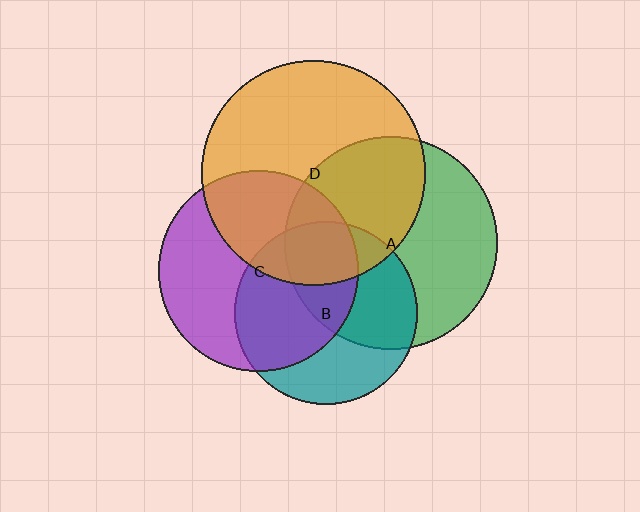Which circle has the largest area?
Circle D (orange).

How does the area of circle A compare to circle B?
Approximately 1.4 times.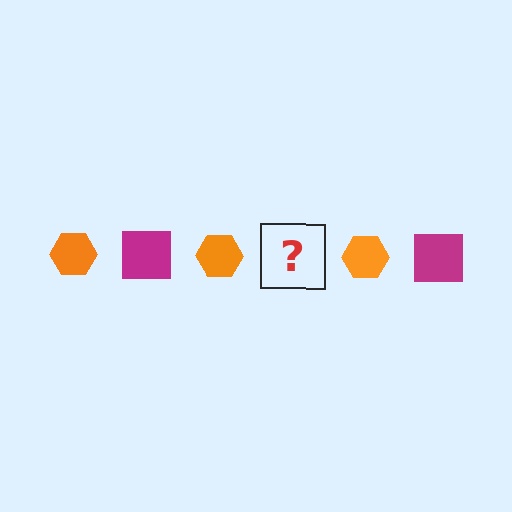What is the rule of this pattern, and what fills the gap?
The rule is that the pattern alternates between orange hexagon and magenta square. The gap should be filled with a magenta square.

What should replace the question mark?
The question mark should be replaced with a magenta square.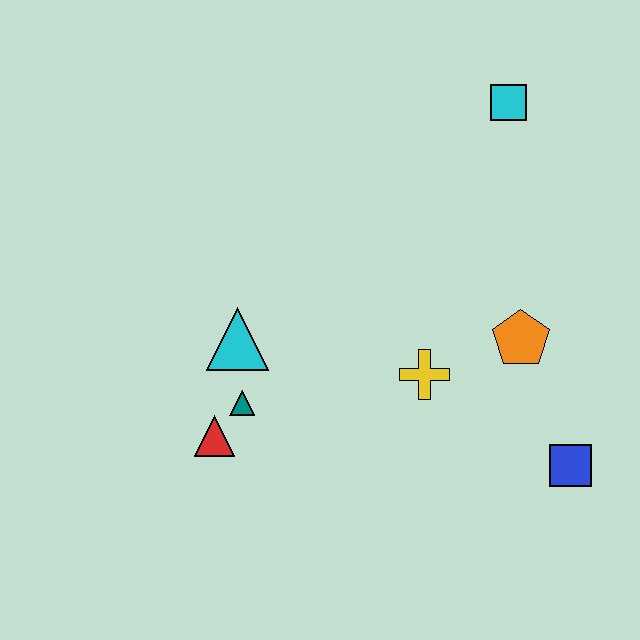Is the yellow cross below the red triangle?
No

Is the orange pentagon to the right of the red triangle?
Yes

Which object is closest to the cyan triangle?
The teal triangle is closest to the cyan triangle.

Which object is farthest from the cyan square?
The red triangle is farthest from the cyan square.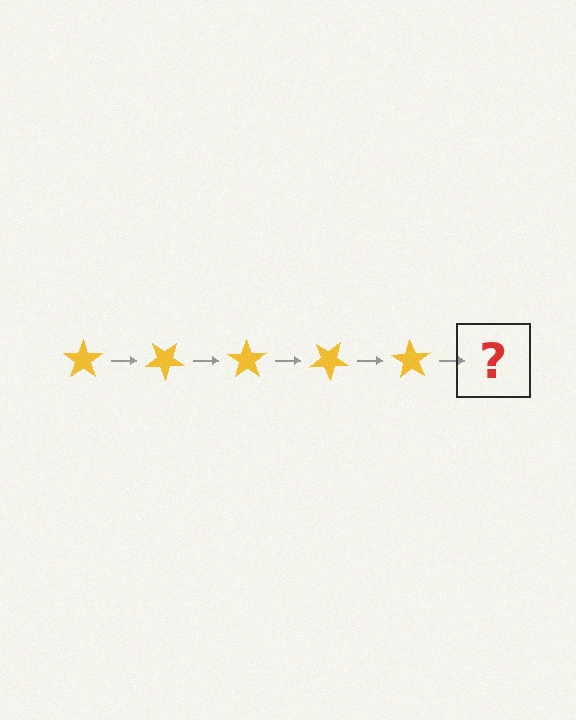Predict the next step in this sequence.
The next step is a yellow star rotated 175 degrees.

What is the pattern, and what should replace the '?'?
The pattern is that the star rotates 35 degrees each step. The '?' should be a yellow star rotated 175 degrees.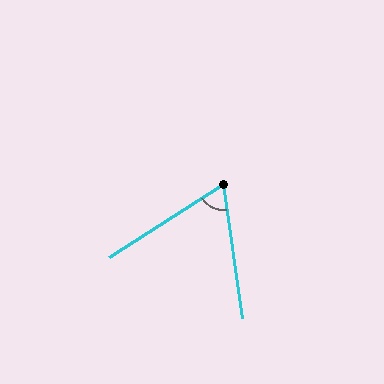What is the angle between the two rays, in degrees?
Approximately 66 degrees.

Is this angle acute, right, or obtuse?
It is acute.